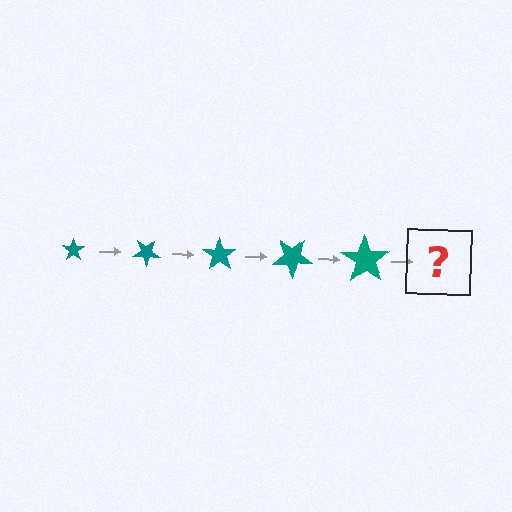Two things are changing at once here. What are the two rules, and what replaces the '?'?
The two rules are that the star grows larger each step and it rotates 35 degrees each step. The '?' should be a star, larger than the previous one and rotated 175 degrees from the start.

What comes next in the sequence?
The next element should be a star, larger than the previous one and rotated 175 degrees from the start.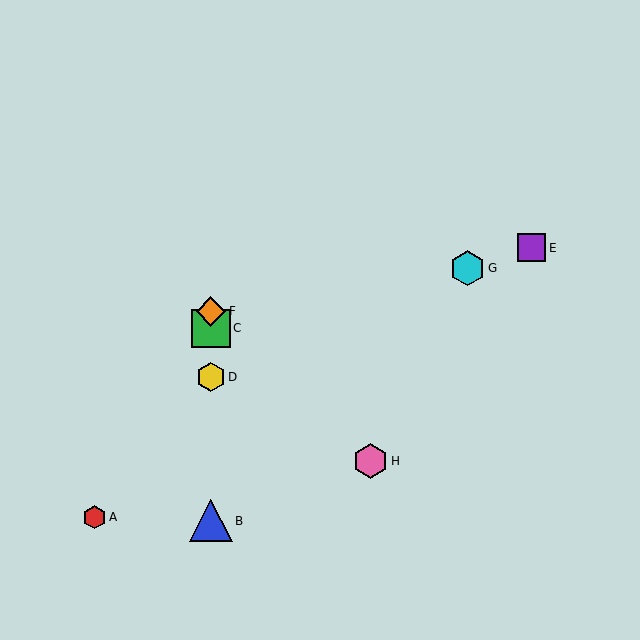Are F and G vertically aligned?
No, F is at x≈211 and G is at x≈467.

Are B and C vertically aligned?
Yes, both are at x≈211.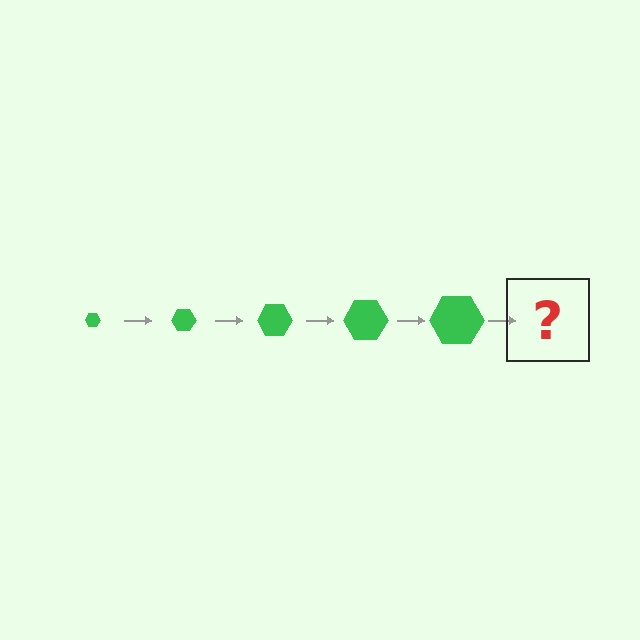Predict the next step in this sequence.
The next step is a green hexagon, larger than the previous one.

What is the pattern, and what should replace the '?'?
The pattern is that the hexagon gets progressively larger each step. The '?' should be a green hexagon, larger than the previous one.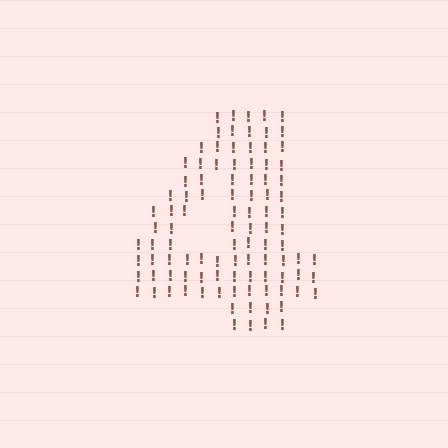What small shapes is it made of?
It is made of small exclamation marks.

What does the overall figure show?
The overall figure shows the digit 4.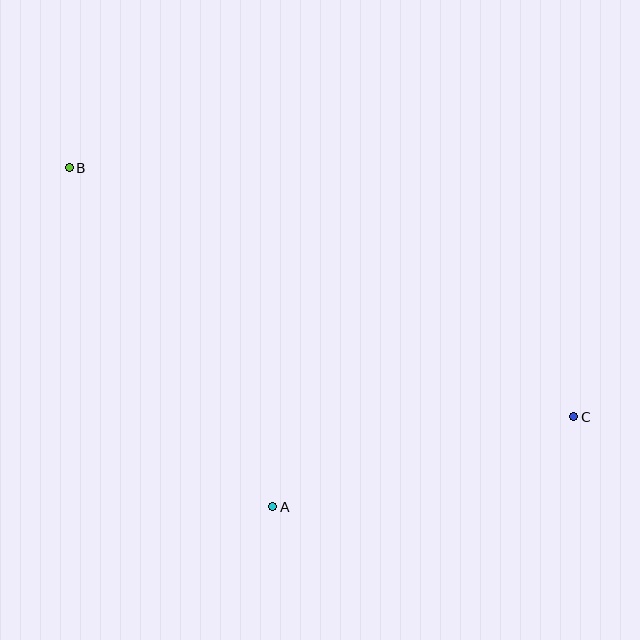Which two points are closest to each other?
Points A and C are closest to each other.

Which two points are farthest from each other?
Points B and C are farthest from each other.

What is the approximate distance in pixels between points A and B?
The distance between A and B is approximately 395 pixels.